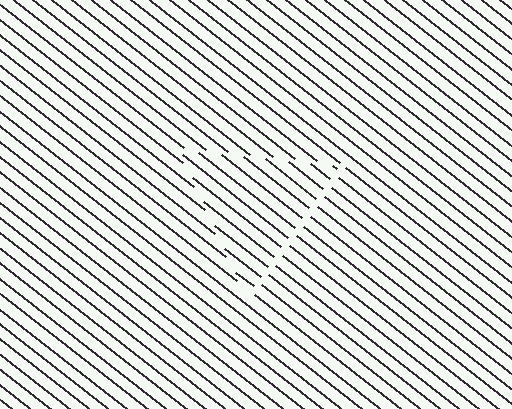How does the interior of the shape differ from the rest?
The interior of the shape contains the same grating, shifted by half a period — the contour is defined by the phase discontinuity where line-ends from the inner and outer gratings abut.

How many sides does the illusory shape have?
3 sides — the line-ends trace a triangle.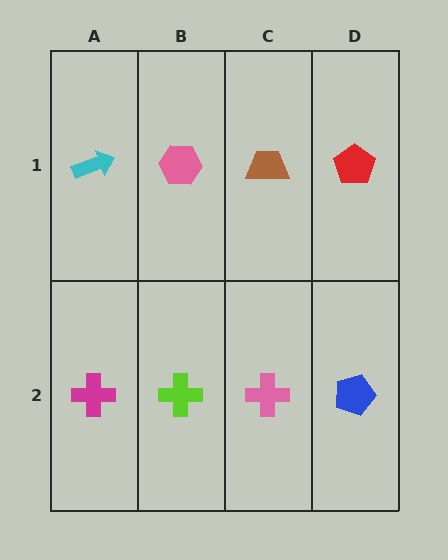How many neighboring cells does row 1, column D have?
2.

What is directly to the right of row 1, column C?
A red pentagon.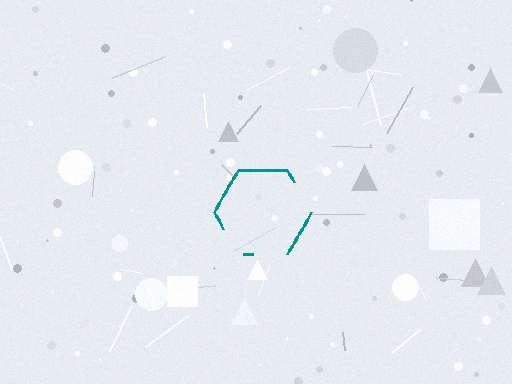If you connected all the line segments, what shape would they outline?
They would outline a hexagon.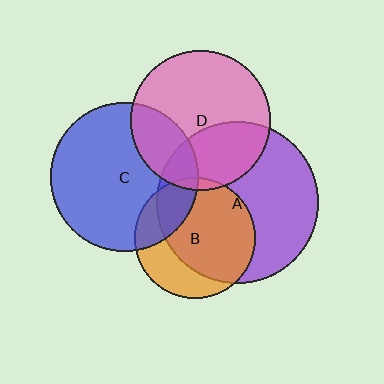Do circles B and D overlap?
Yes.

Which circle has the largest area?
Circle A (purple).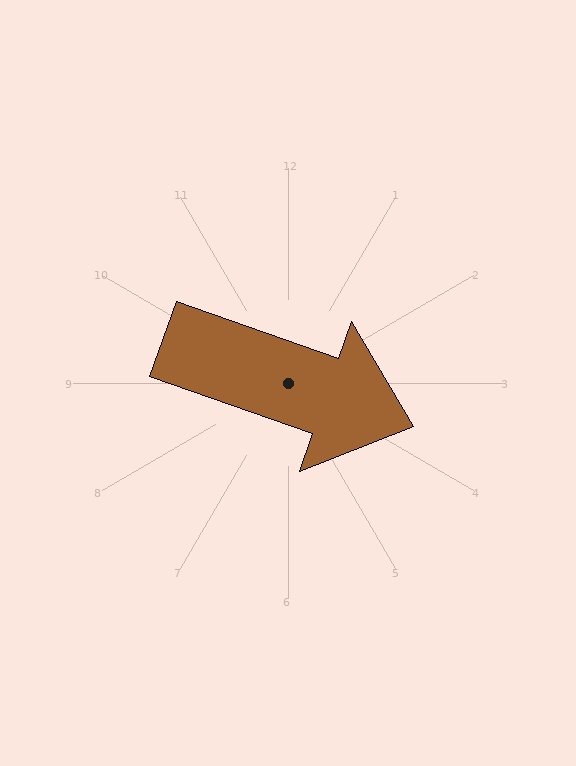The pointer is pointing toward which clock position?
Roughly 4 o'clock.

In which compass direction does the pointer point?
East.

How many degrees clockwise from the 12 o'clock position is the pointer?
Approximately 109 degrees.